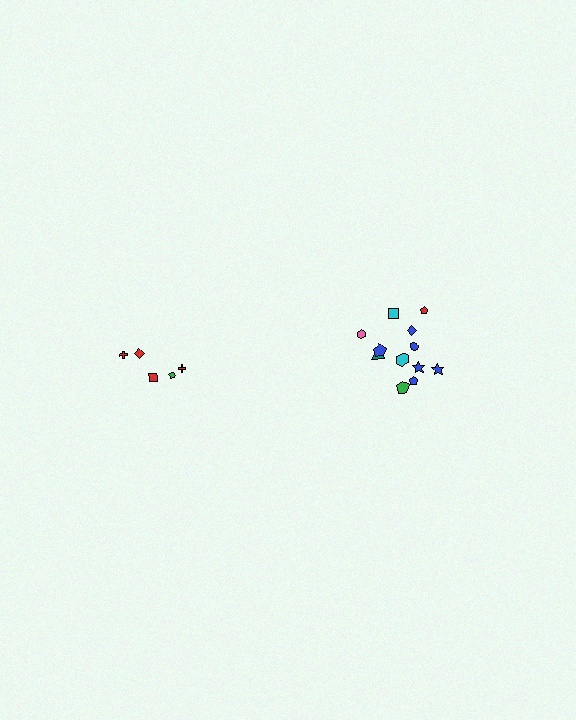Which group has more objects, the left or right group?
The right group.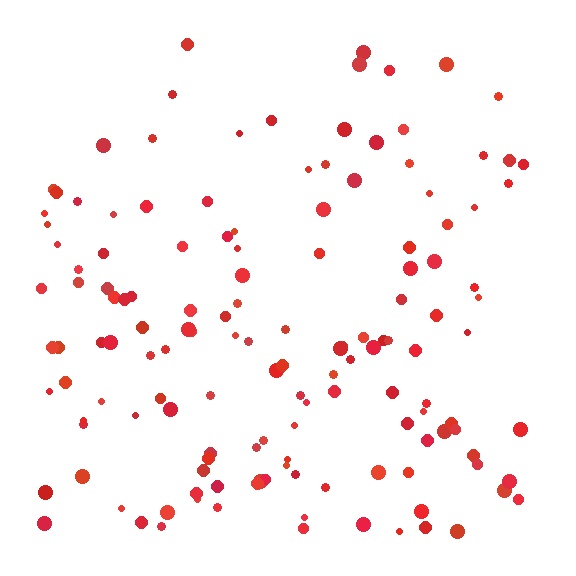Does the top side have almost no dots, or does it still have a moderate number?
Still a moderate number, just noticeably fewer than the bottom.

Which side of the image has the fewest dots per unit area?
The top.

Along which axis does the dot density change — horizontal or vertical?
Vertical.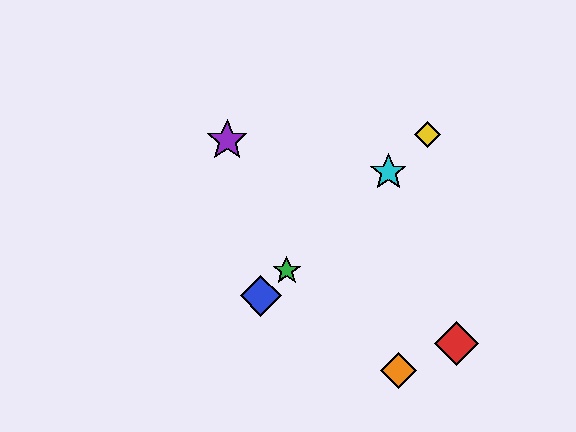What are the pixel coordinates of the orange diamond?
The orange diamond is at (398, 370).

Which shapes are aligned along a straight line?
The blue diamond, the green star, the yellow diamond, the cyan star are aligned along a straight line.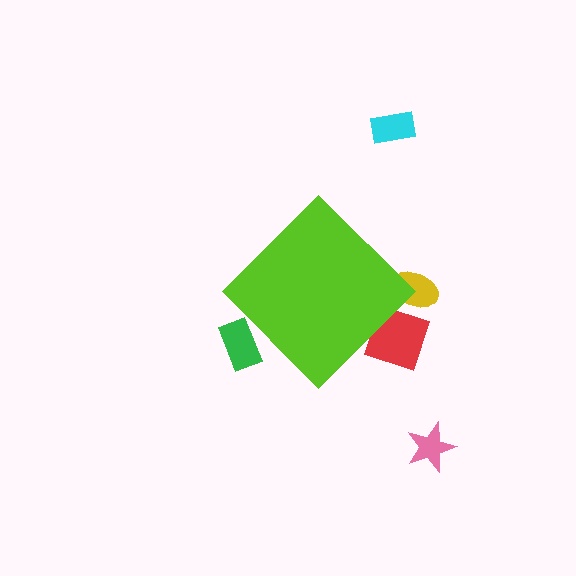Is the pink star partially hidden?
No, the pink star is fully visible.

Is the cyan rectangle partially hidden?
No, the cyan rectangle is fully visible.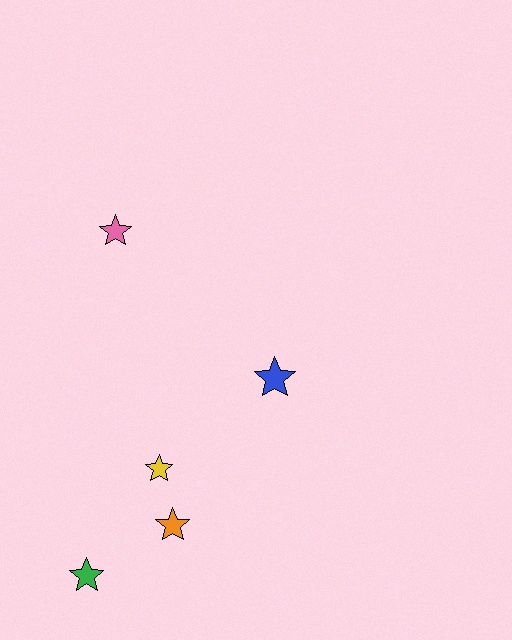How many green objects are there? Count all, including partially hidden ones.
There is 1 green object.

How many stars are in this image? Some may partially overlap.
There are 5 stars.